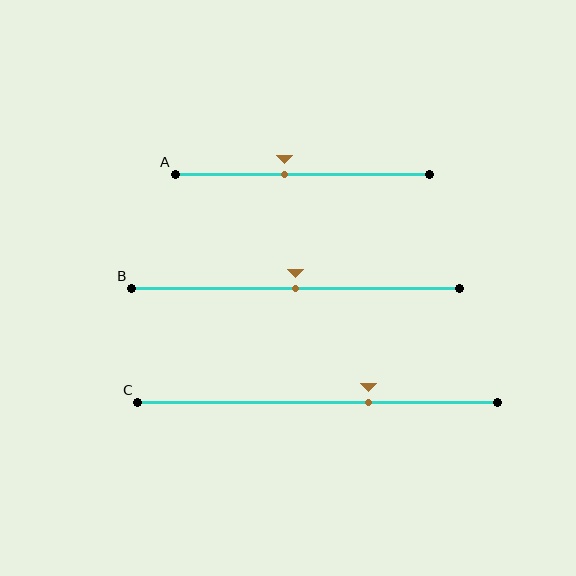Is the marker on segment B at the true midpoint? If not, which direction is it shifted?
Yes, the marker on segment B is at the true midpoint.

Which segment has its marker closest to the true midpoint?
Segment B has its marker closest to the true midpoint.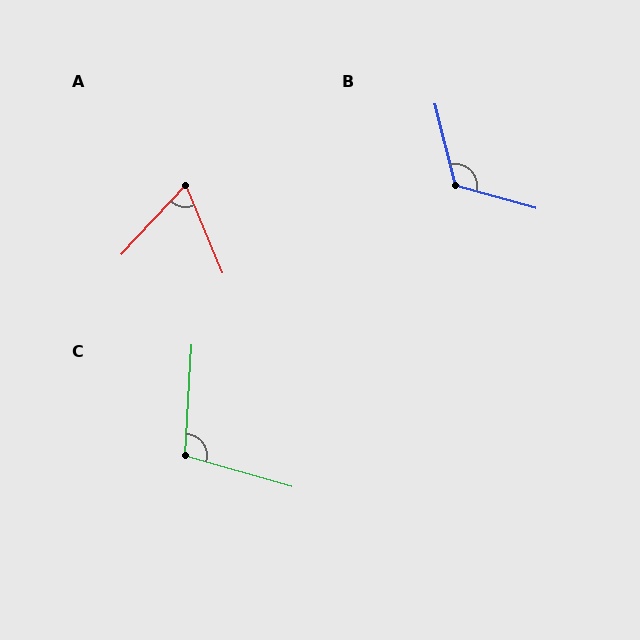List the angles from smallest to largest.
A (65°), C (103°), B (120°).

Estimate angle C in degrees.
Approximately 103 degrees.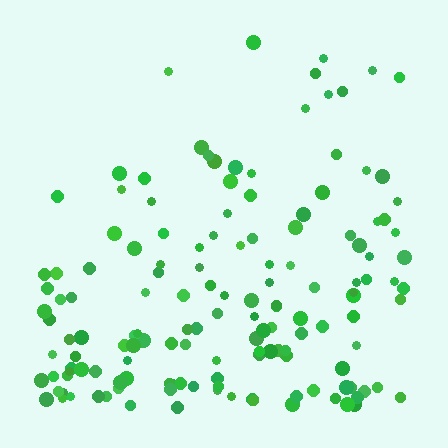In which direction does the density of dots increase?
From top to bottom, with the bottom side densest.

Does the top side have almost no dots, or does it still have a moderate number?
Still a moderate number, just noticeably fewer than the bottom.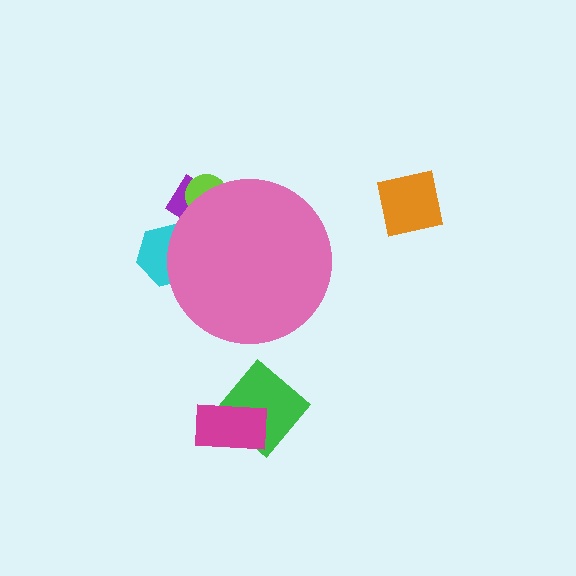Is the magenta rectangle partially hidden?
No, the magenta rectangle is fully visible.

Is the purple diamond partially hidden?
Yes, the purple diamond is partially hidden behind the pink circle.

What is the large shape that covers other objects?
A pink circle.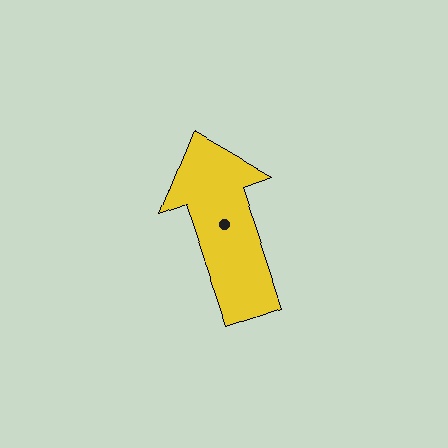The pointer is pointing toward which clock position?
Roughly 11 o'clock.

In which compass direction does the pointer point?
North.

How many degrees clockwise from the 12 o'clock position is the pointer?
Approximately 341 degrees.